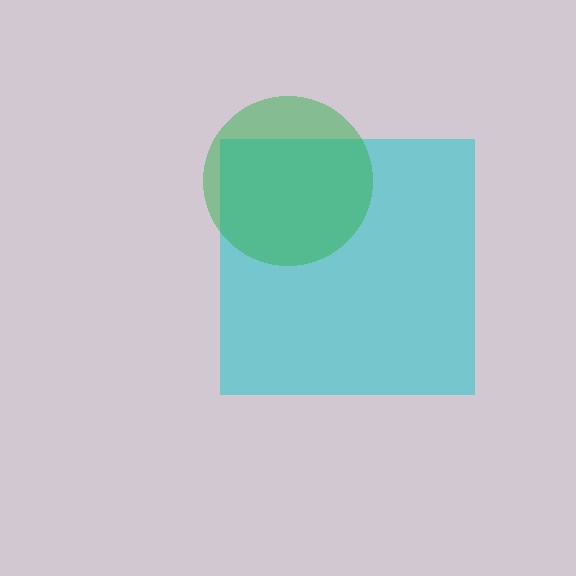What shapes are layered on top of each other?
The layered shapes are: a cyan square, a green circle.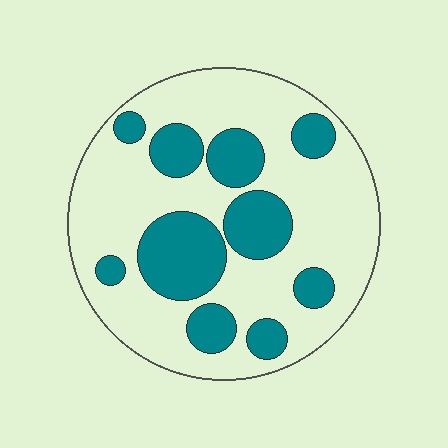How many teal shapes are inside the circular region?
10.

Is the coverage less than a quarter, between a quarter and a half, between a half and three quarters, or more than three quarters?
Between a quarter and a half.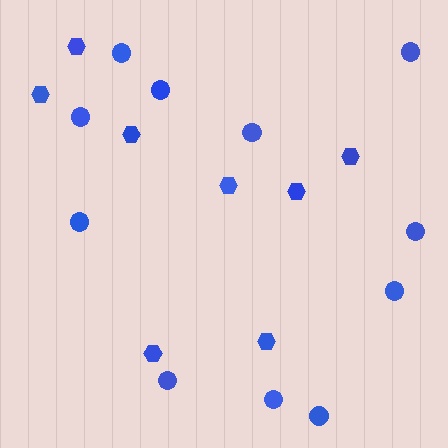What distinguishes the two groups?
There are 2 groups: one group of circles (11) and one group of hexagons (8).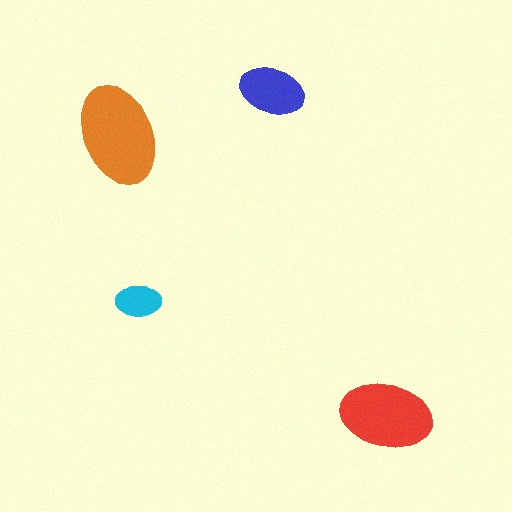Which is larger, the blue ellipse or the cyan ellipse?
The blue one.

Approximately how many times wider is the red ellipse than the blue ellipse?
About 1.5 times wider.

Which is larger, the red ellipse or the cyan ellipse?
The red one.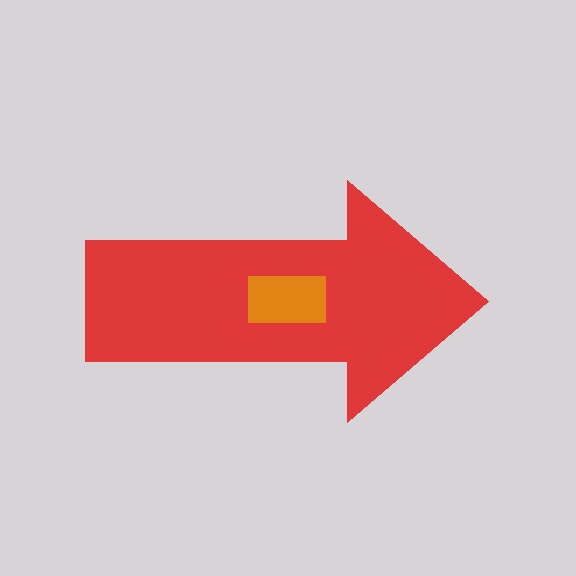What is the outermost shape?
The red arrow.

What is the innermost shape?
The orange rectangle.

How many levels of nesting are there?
2.